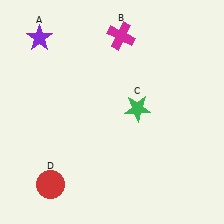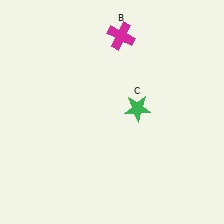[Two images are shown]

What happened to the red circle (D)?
The red circle (D) was removed in Image 2. It was in the bottom-left area of Image 1.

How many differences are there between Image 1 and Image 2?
There are 2 differences between the two images.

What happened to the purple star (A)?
The purple star (A) was removed in Image 2. It was in the top-left area of Image 1.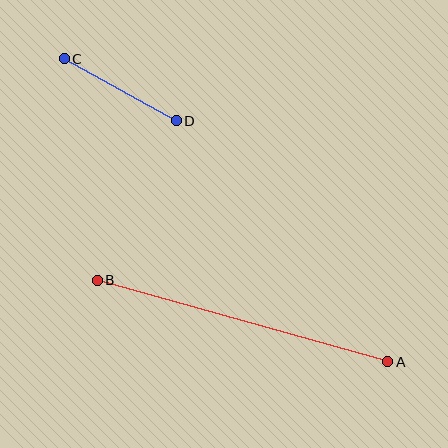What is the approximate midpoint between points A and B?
The midpoint is at approximately (242, 321) pixels.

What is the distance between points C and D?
The distance is approximately 128 pixels.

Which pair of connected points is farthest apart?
Points A and B are farthest apart.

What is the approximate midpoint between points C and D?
The midpoint is at approximately (120, 90) pixels.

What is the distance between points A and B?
The distance is approximately 302 pixels.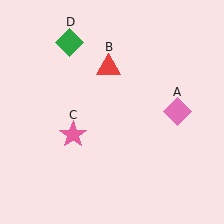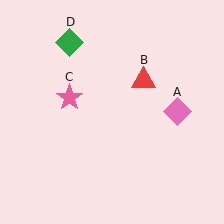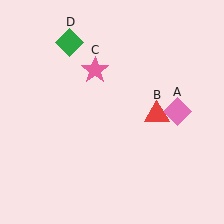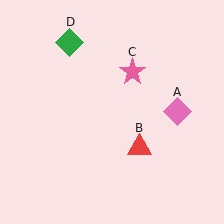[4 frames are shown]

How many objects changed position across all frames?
2 objects changed position: red triangle (object B), pink star (object C).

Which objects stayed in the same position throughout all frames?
Pink diamond (object A) and green diamond (object D) remained stationary.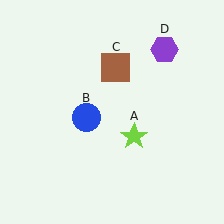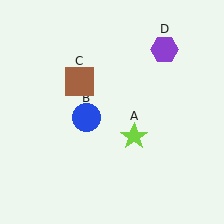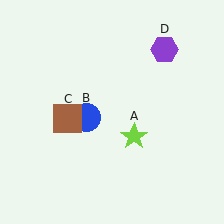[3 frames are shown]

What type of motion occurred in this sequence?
The brown square (object C) rotated counterclockwise around the center of the scene.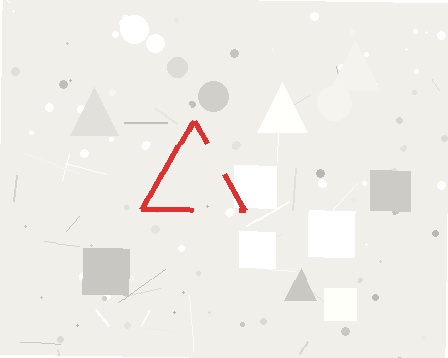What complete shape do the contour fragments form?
The contour fragments form a triangle.